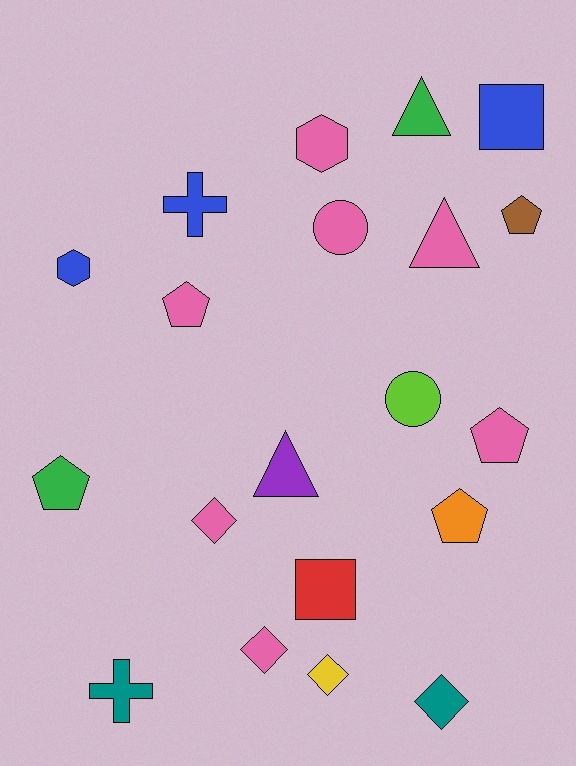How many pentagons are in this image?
There are 5 pentagons.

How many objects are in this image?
There are 20 objects.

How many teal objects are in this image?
There are 2 teal objects.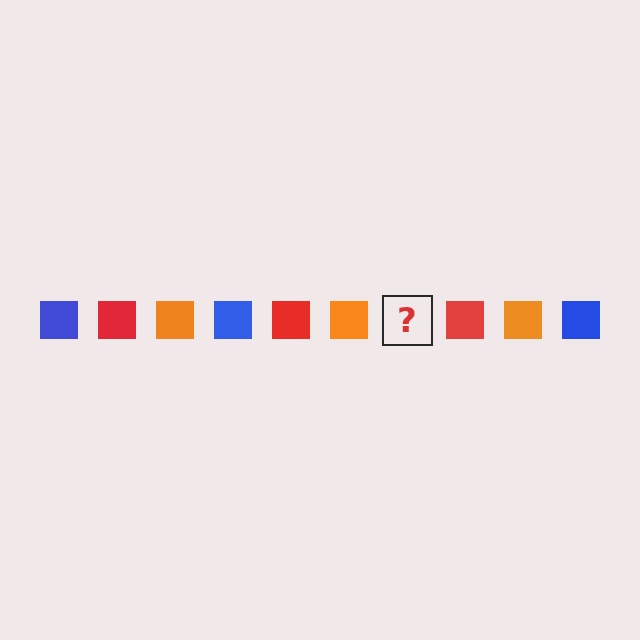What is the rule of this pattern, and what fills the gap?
The rule is that the pattern cycles through blue, red, orange squares. The gap should be filled with a blue square.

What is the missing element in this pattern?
The missing element is a blue square.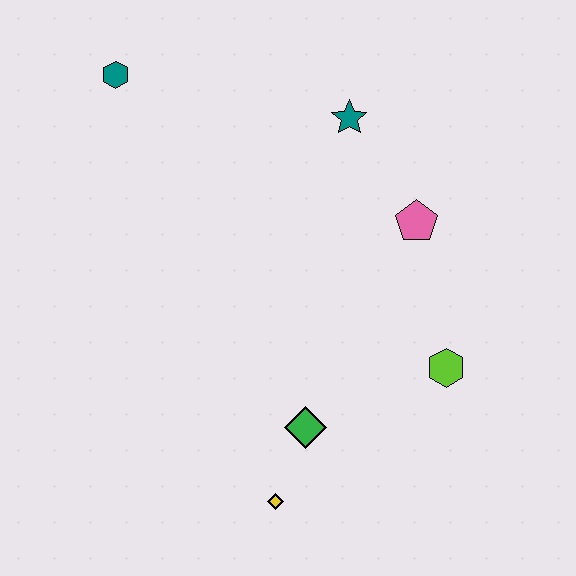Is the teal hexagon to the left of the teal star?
Yes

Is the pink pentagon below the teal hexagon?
Yes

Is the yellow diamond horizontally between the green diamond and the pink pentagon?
No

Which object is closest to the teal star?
The pink pentagon is closest to the teal star.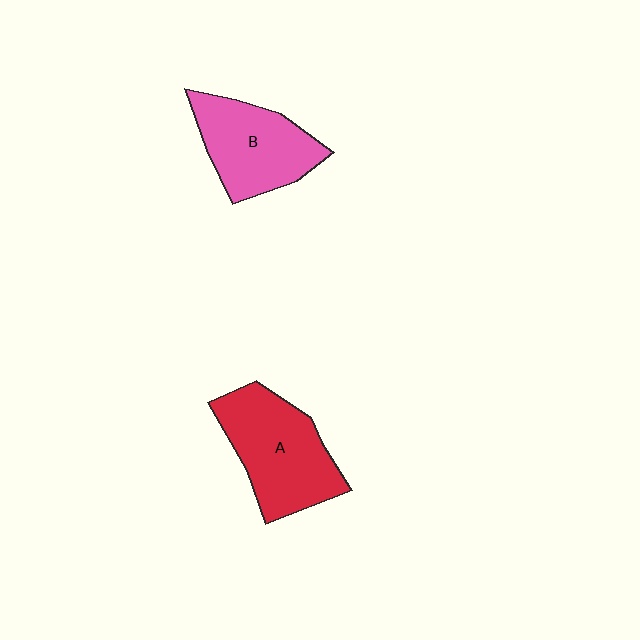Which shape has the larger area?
Shape A (red).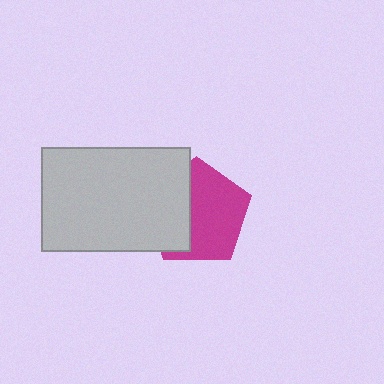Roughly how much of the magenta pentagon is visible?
About half of it is visible (roughly 60%).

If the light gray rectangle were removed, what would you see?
You would see the complete magenta pentagon.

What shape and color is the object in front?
The object in front is a light gray rectangle.